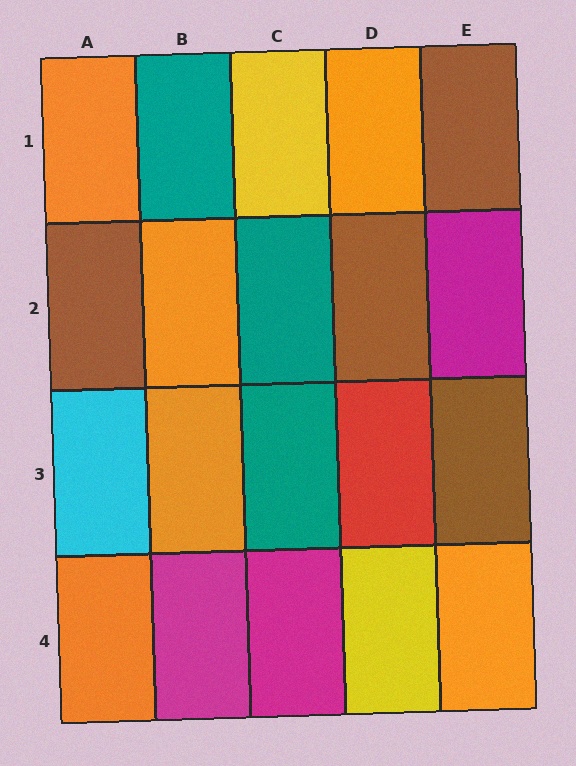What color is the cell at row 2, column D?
Brown.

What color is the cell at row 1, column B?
Teal.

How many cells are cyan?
1 cell is cyan.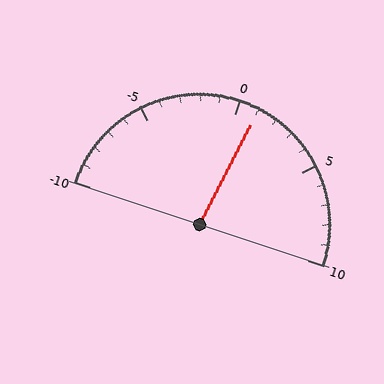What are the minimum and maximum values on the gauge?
The gauge ranges from -10 to 10.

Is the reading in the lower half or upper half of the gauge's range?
The reading is in the upper half of the range (-10 to 10).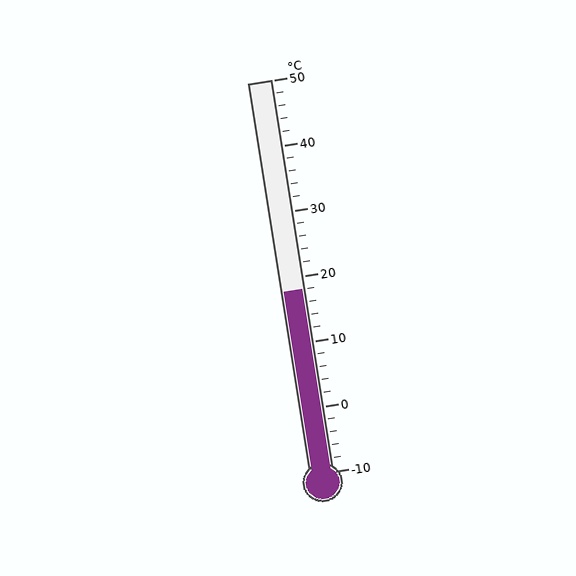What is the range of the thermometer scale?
The thermometer scale ranges from -10°C to 50°C.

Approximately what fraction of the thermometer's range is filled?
The thermometer is filled to approximately 45% of its range.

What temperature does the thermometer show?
The thermometer shows approximately 18°C.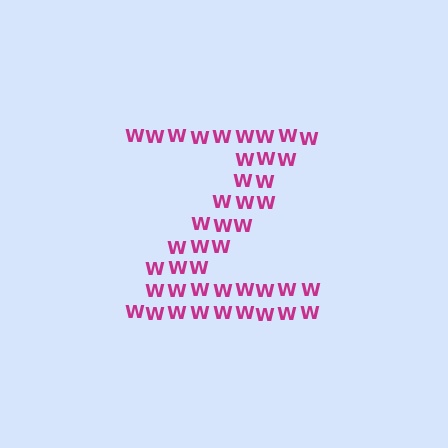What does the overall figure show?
The overall figure shows the letter Z.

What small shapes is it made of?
It is made of small letter W's.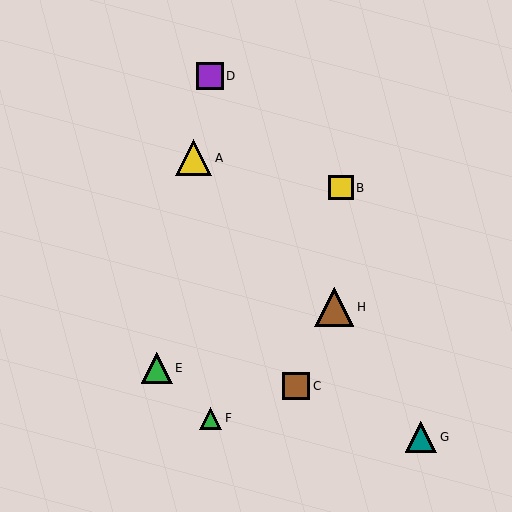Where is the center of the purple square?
The center of the purple square is at (210, 76).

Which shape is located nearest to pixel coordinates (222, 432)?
The green triangle (labeled F) at (211, 418) is nearest to that location.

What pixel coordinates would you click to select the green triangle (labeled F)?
Click at (211, 418) to select the green triangle F.